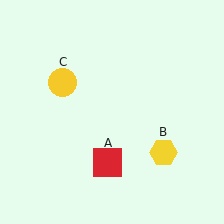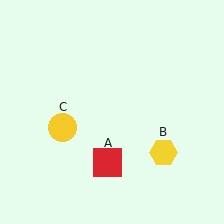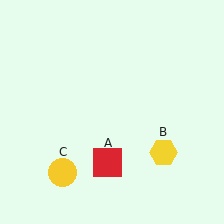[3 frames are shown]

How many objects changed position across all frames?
1 object changed position: yellow circle (object C).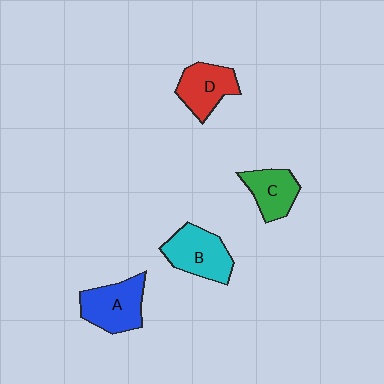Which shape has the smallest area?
Shape C (green).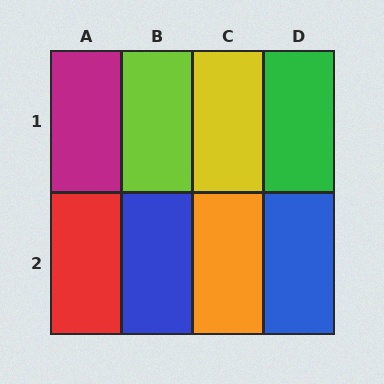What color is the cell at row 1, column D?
Green.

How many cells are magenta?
1 cell is magenta.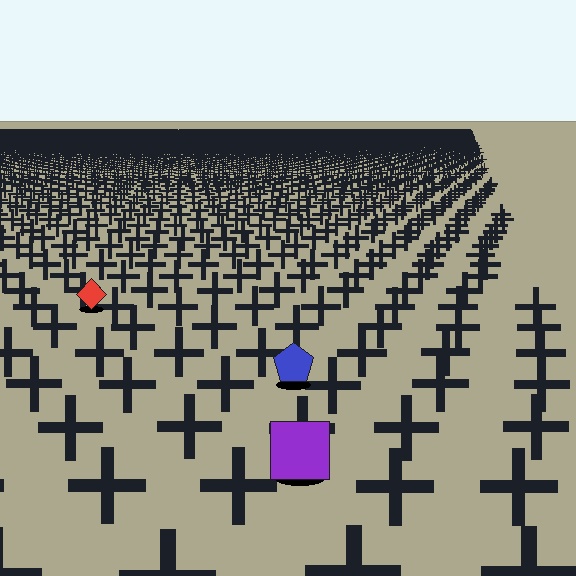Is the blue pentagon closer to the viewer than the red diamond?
Yes. The blue pentagon is closer — you can tell from the texture gradient: the ground texture is coarser near it.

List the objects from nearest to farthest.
From nearest to farthest: the purple square, the blue pentagon, the red diamond.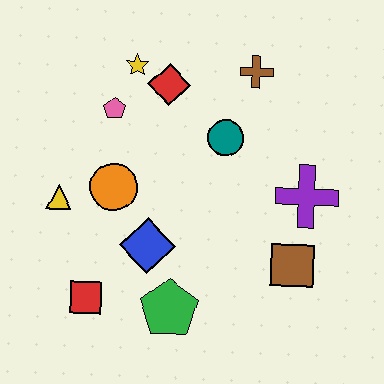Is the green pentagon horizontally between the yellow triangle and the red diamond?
No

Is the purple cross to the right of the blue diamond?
Yes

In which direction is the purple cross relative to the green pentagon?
The purple cross is to the right of the green pentagon.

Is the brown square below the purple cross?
Yes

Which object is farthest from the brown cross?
The red square is farthest from the brown cross.